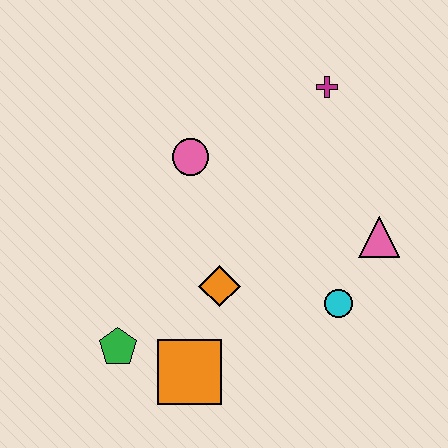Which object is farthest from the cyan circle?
The green pentagon is farthest from the cyan circle.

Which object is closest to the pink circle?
The orange diamond is closest to the pink circle.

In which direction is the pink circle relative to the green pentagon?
The pink circle is above the green pentagon.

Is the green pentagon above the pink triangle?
No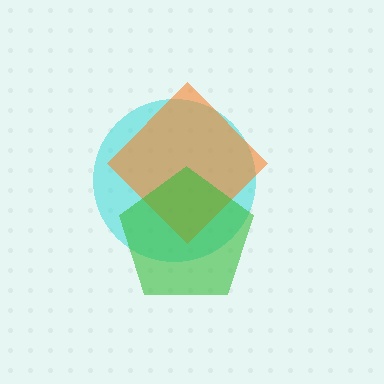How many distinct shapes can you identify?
There are 3 distinct shapes: a cyan circle, an orange diamond, a green pentagon.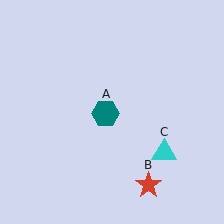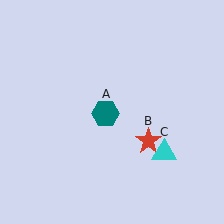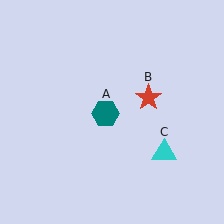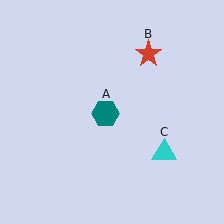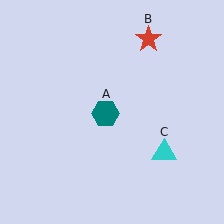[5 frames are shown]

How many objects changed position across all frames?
1 object changed position: red star (object B).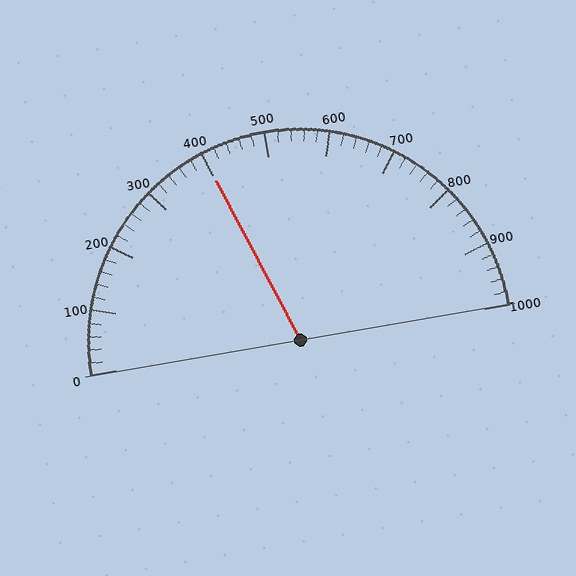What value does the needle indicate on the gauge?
The needle indicates approximately 400.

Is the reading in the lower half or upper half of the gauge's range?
The reading is in the lower half of the range (0 to 1000).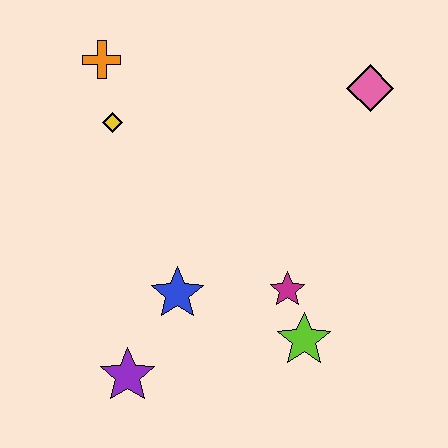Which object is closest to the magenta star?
The lime star is closest to the magenta star.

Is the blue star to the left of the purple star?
No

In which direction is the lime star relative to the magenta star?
The lime star is below the magenta star.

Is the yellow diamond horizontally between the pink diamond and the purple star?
No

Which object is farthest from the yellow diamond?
The lime star is farthest from the yellow diamond.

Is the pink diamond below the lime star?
No